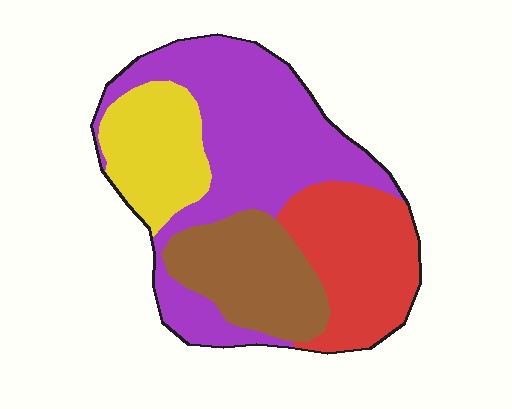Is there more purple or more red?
Purple.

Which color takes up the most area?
Purple, at roughly 40%.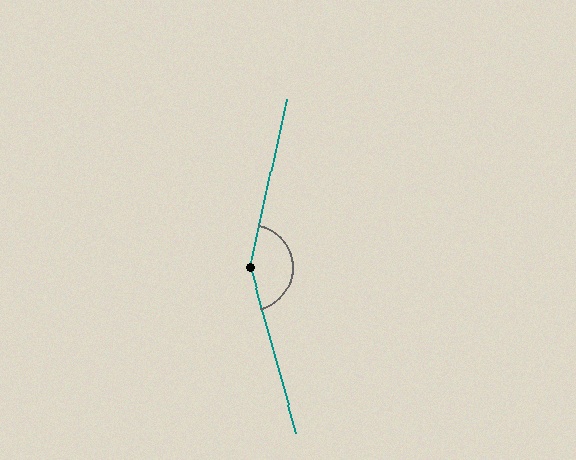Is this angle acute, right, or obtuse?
It is obtuse.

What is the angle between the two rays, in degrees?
Approximately 152 degrees.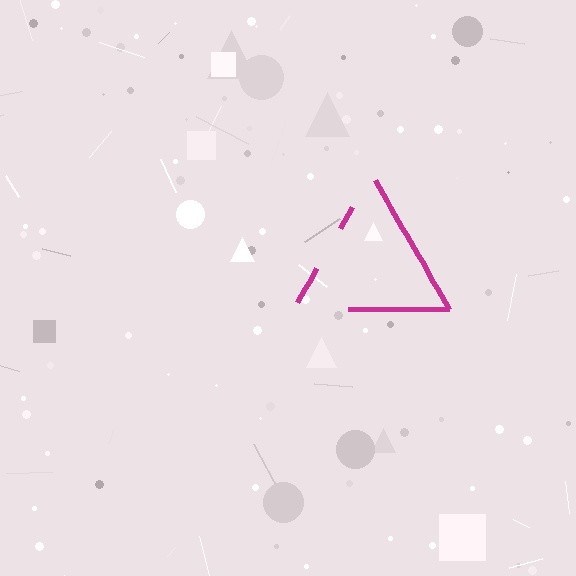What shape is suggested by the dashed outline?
The dashed outline suggests a triangle.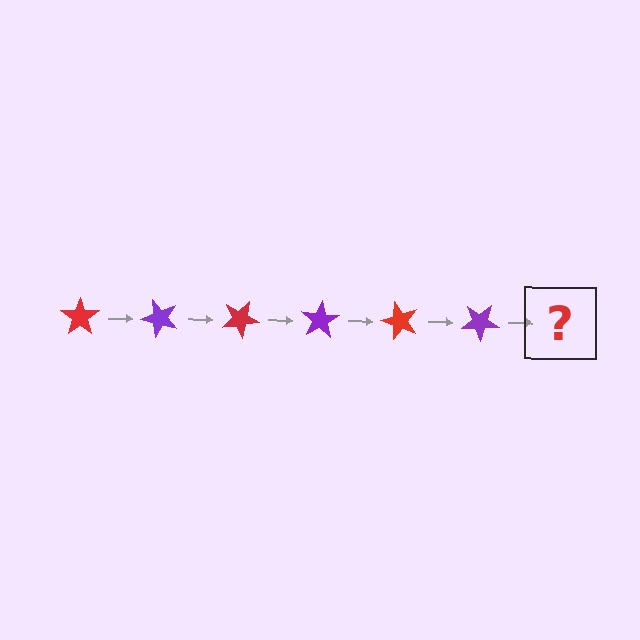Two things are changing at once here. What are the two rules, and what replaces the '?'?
The two rules are that it rotates 50 degrees each step and the color cycles through red and purple. The '?' should be a red star, rotated 300 degrees from the start.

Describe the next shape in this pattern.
It should be a red star, rotated 300 degrees from the start.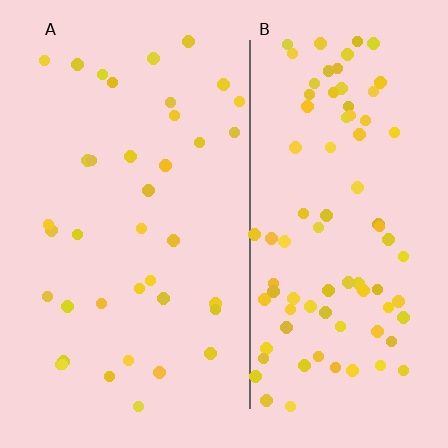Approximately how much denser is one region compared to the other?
Approximately 2.3× — region B over region A.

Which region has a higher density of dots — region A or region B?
B (the right).